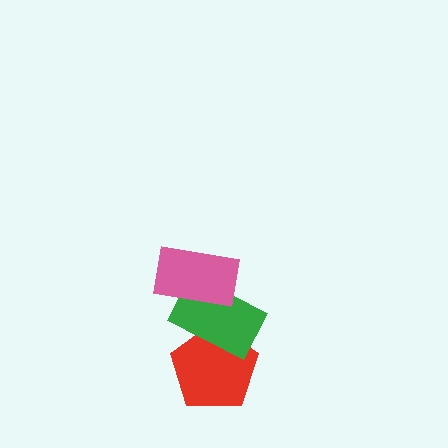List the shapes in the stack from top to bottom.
From top to bottom: the pink rectangle, the green rectangle, the red pentagon.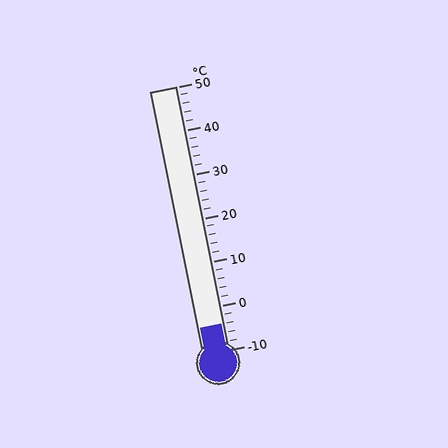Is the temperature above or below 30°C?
The temperature is below 30°C.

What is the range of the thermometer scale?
The thermometer scale ranges from -10°C to 50°C.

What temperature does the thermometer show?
The thermometer shows approximately -4°C.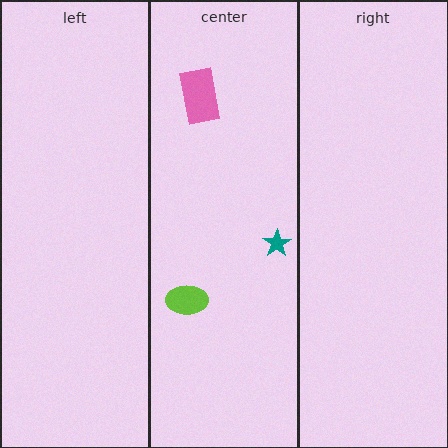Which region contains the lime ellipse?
The center region.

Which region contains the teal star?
The center region.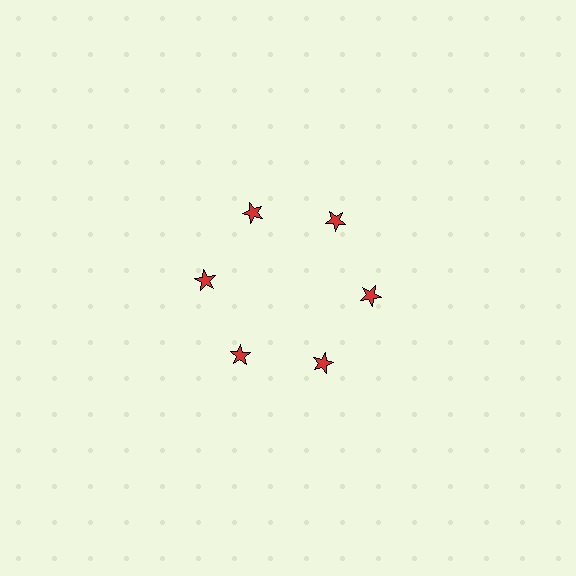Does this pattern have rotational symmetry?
Yes, this pattern has 6-fold rotational symmetry. It looks the same after rotating 60 degrees around the center.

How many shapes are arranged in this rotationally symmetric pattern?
There are 6 shapes, arranged in 6 groups of 1.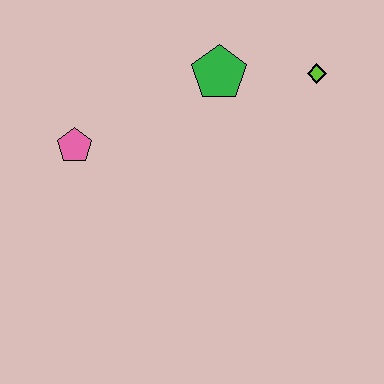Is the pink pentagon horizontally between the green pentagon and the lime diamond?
No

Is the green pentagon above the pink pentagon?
Yes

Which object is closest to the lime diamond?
The green pentagon is closest to the lime diamond.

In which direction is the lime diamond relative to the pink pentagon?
The lime diamond is to the right of the pink pentagon.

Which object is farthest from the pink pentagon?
The lime diamond is farthest from the pink pentagon.